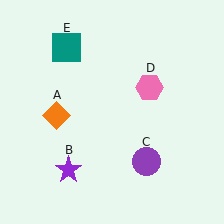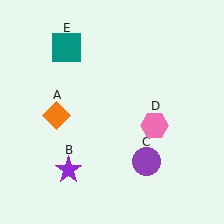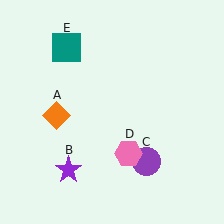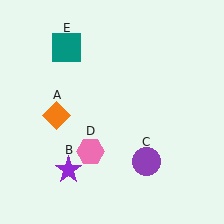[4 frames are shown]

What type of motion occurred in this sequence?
The pink hexagon (object D) rotated clockwise around the center of the scene.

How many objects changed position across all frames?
1 object changed position: pink hexagon (object D).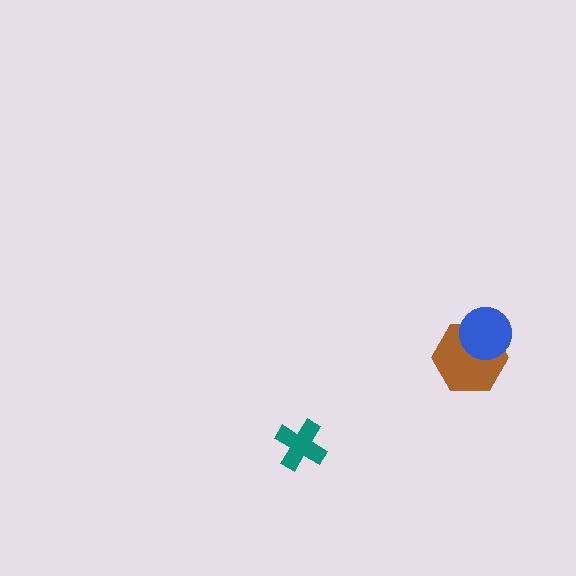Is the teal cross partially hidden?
No, no other shape covers it.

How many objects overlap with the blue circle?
1 object overlaps with the blue circle.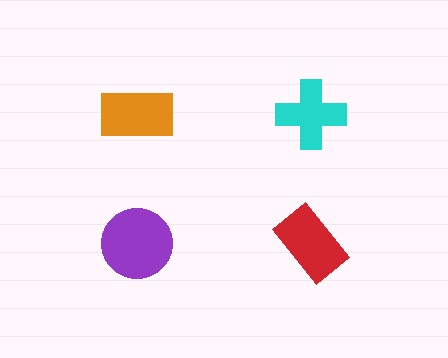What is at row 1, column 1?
An orange rectangle.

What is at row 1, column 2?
A cyan cross.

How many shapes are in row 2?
2 shapes.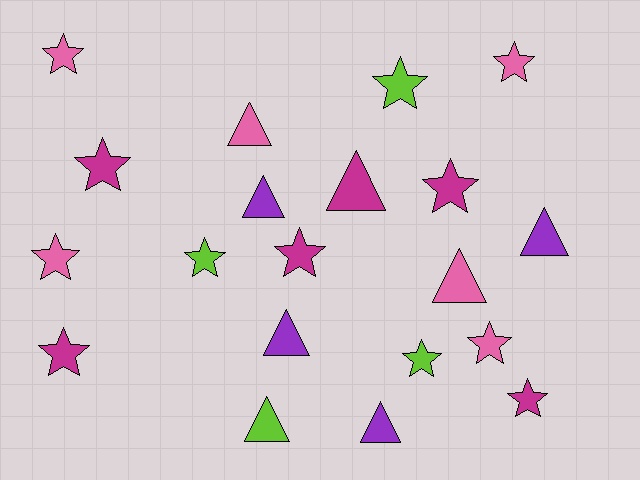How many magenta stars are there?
There are 5 magenta stars.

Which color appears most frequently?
Magenta, with 6 objects.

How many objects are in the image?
There are 20 objects.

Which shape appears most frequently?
Star, with 12 objects.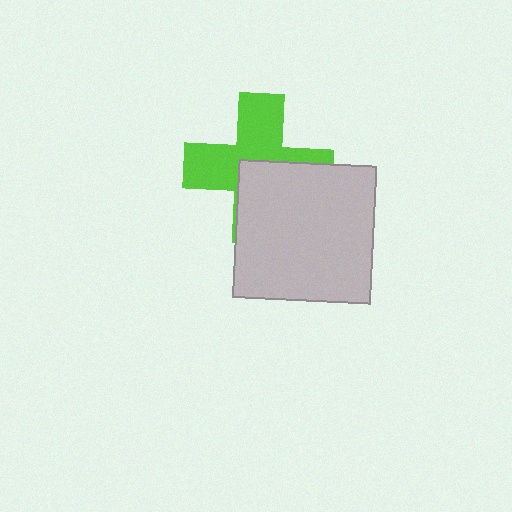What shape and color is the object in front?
The object in front is a light gray square.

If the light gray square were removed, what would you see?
You would see the complete lime cross.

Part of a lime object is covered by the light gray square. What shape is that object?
It is a cross.